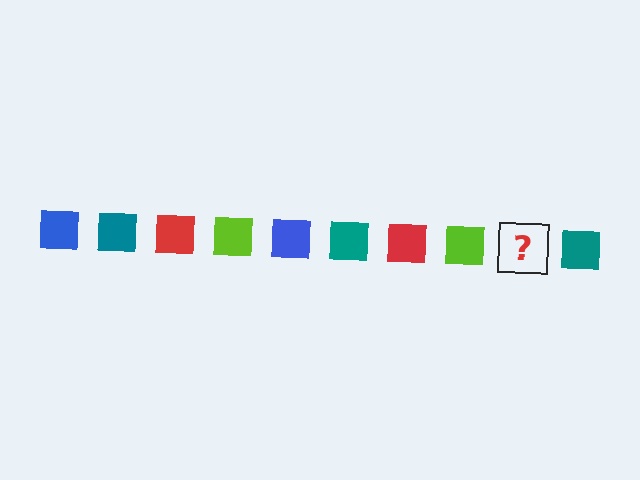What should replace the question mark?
The question mark should be replaced with a blue square.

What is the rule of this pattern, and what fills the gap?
The rule is that the pattern cycles through blue, teal, red, lime squares. The gap should be filled with a blue square.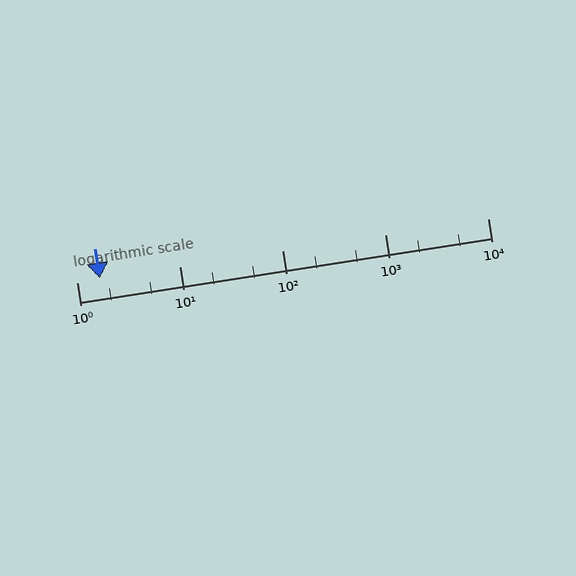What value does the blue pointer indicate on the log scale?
The pointer indicates approximately 1.7.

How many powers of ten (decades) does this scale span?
The scale spans 4 decades, from 1 to 10000.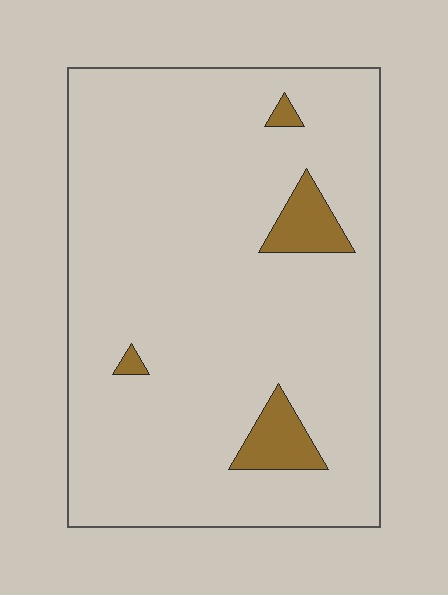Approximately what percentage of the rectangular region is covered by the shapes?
Approximately 5%.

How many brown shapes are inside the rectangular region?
4.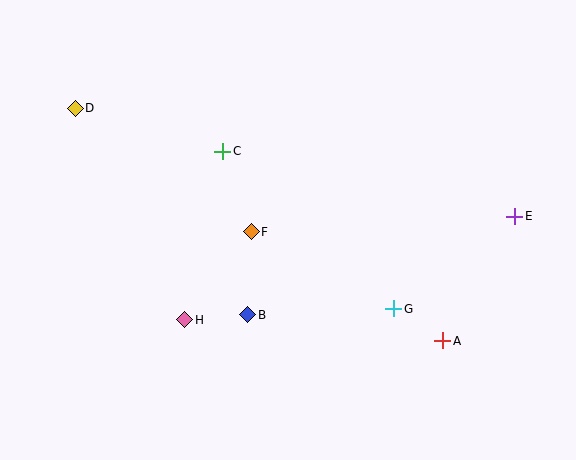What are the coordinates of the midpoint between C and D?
The midpoint between C and D is at (149, 130).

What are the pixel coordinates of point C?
Point C is at (223, 151).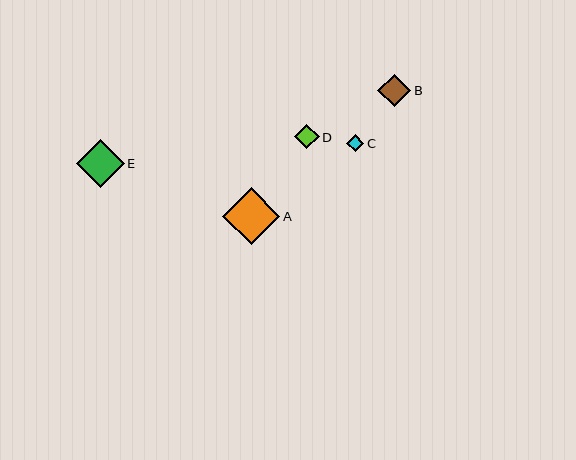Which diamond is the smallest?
Diamond C is the smallest with a size of approximately 18 pixels.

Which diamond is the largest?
Diamond A is the largest with a size of approximately 57 pixels.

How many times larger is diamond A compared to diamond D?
Diamond A is approximately 2.3 times the size of diamond D.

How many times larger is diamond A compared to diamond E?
Diamond A is approximately 1.2 times the size of diamond E.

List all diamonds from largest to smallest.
From largest to smallest: A, E, B, D, C.